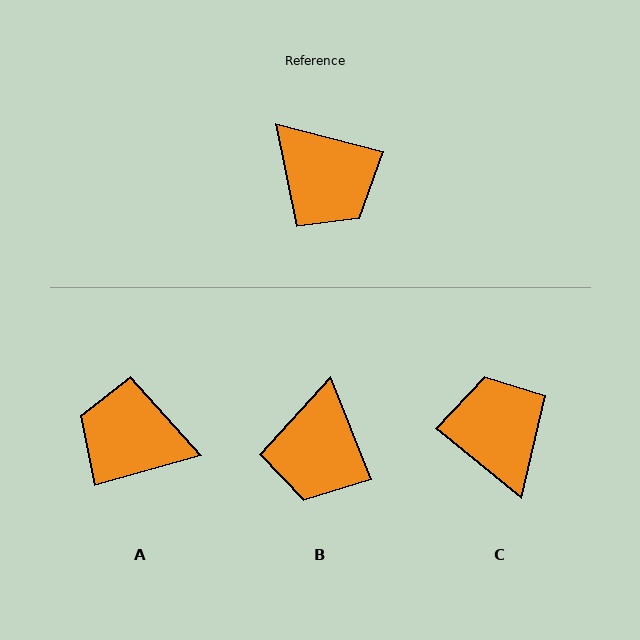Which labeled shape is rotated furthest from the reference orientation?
C, about 156 degrees away.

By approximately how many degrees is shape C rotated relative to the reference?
Approximately 156 degrees counter-clockwise.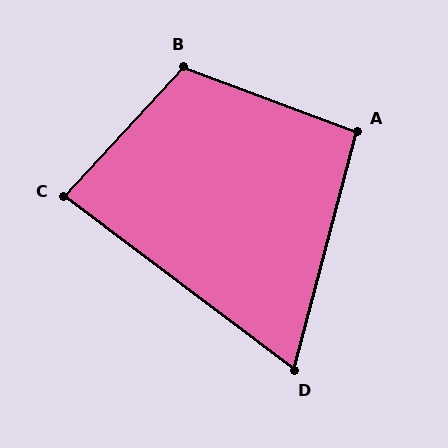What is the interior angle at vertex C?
Approximately 84 degrees (acute).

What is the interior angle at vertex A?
Approximately 96 degrees (obtuse).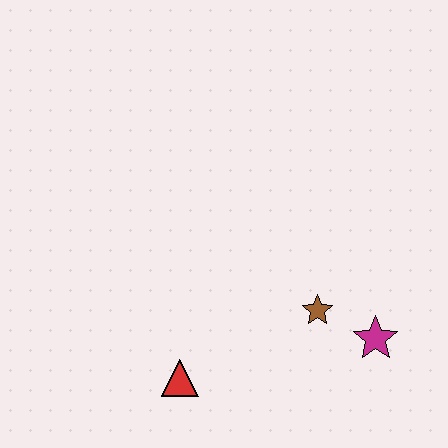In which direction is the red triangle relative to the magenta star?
The red triangle is to the left of the magenta star.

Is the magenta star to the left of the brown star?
No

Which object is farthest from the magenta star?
The red triangle is farthest from the magenta star.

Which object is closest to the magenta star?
The brown star is closest to the magenta star.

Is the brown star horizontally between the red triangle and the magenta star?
Yes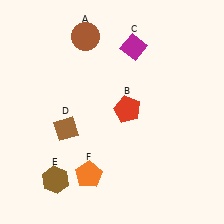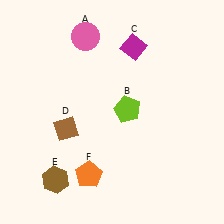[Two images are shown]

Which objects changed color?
A changed from brown to pink. B changed from red to lime.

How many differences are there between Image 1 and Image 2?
There are 2 differences between the two images.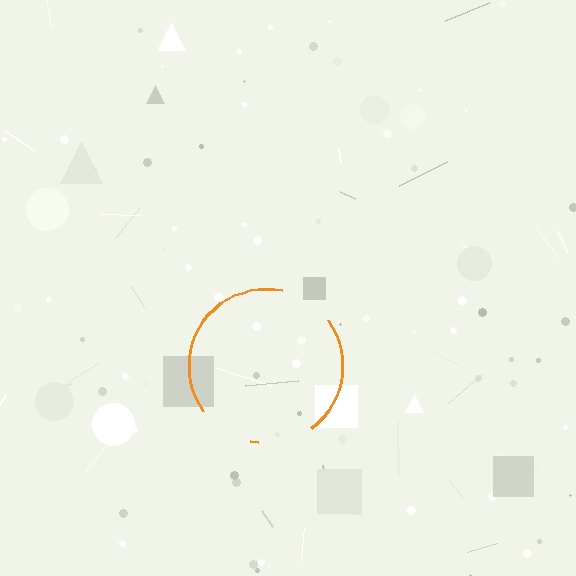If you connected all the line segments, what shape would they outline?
They would outline a circle.